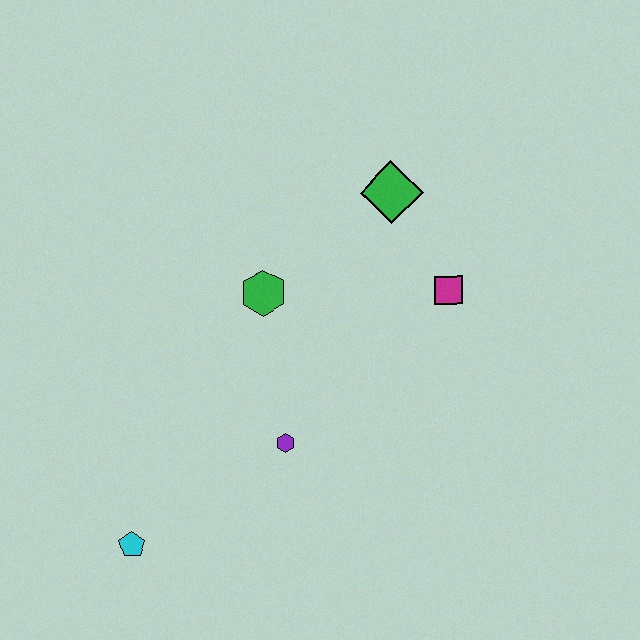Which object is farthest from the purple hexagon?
The green diamond is farthest from the purple hexagon.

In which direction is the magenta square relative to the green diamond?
The magenta square is below the green diamond.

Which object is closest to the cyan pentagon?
The purple hexagon is closest to the cyan pentagon.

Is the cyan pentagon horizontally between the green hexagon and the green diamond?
No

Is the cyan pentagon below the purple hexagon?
Yes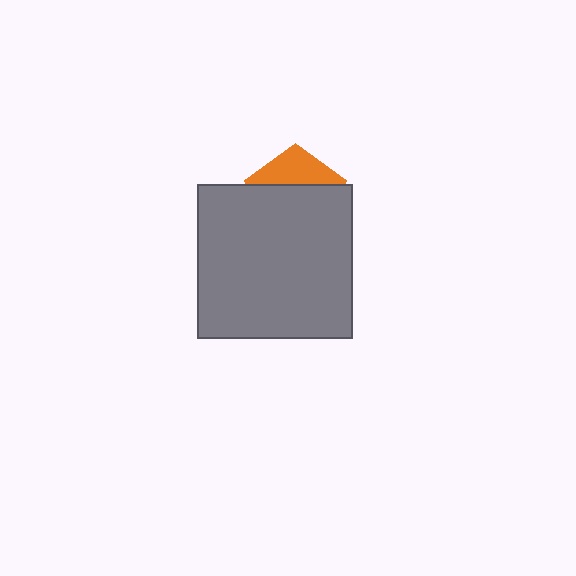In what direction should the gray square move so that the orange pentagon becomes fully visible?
The gray square should move down. That is the shortest direction to clear the overlap and leave the orange pentagon fully visible.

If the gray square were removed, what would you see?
You would see the complete orange pentagon.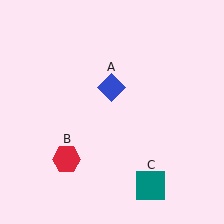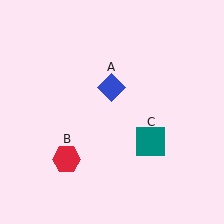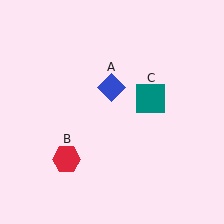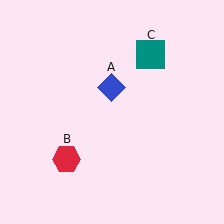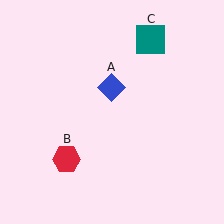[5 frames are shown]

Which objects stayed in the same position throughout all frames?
Blue diamond (object A) and red hexagon (object B) remained stationary.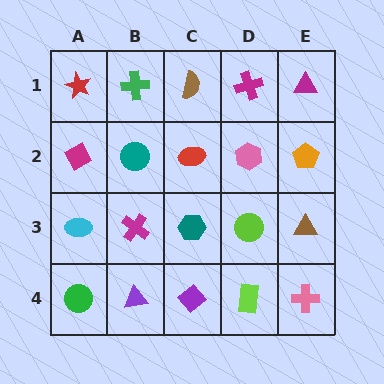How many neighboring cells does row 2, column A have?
3.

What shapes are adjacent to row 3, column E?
An orange pentagon (row 2, column E), a pink cross (row 4, column E), a lime circle (row 3, column D).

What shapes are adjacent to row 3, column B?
A teal circle (row 2, column B), a purple triangle (row 4, column B), a cyan ellipse (row 3, column A), a teal hexagon (row 3, column C).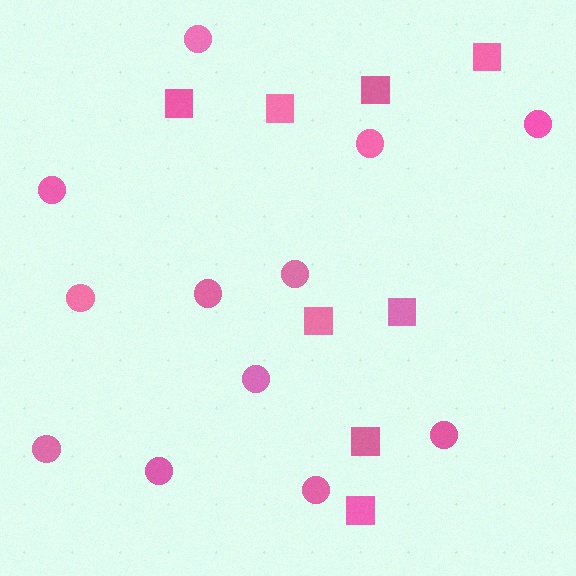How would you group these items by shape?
There are 2 groups: one group of squares (8) and one group of circles (12).